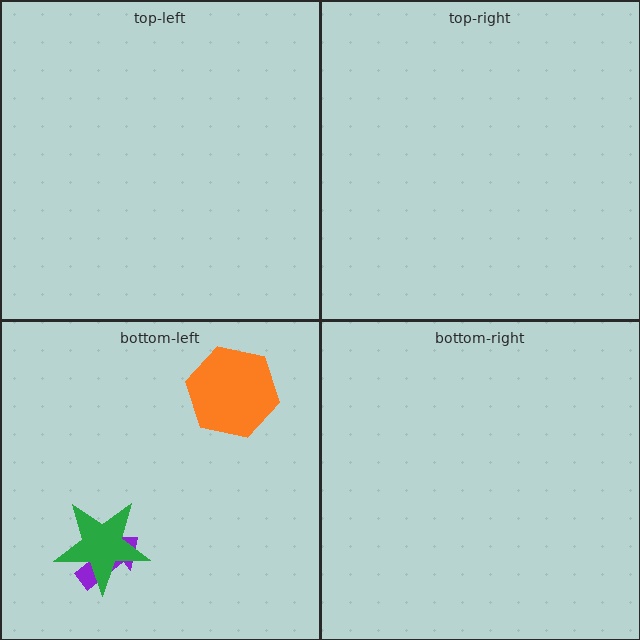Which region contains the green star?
The bottom-left region.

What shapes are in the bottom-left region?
The purple arrow, the green star, the orange hexagon.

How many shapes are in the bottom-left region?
3.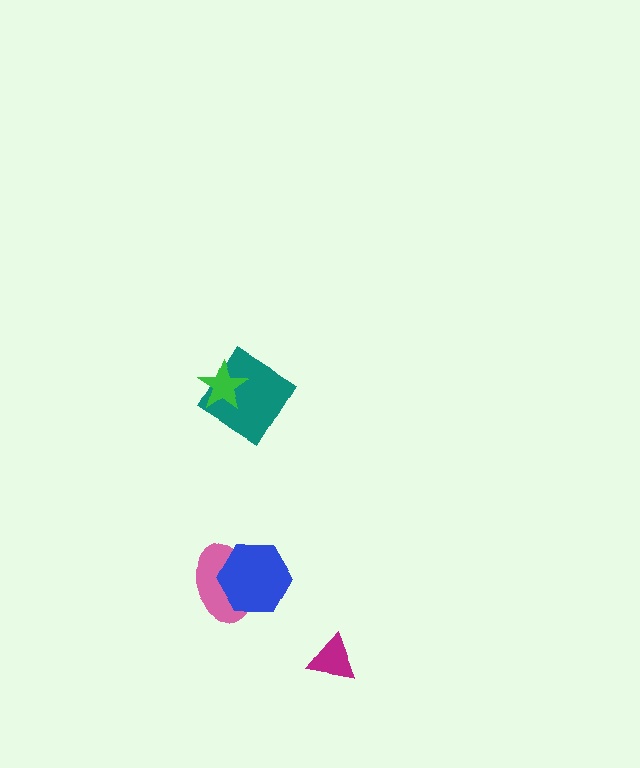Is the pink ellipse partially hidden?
Yes, it is partially covered by another shape.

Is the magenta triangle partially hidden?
No, no other shape covers it.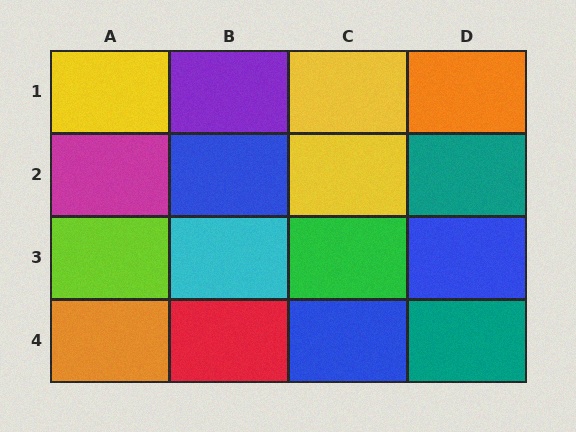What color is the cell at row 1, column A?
Yellow.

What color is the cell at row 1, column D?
Orange.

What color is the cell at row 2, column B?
Blue.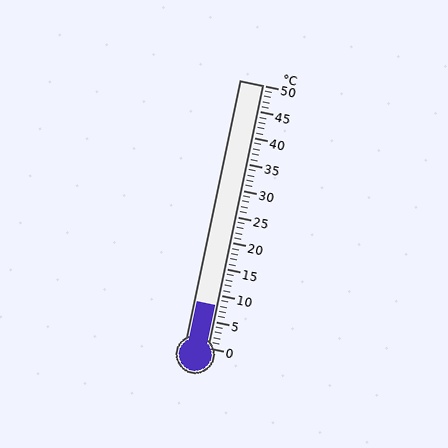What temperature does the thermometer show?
The thermometer shows approximately 8°C.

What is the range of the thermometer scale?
The thermometer scale ranges from 0°C to 50°C.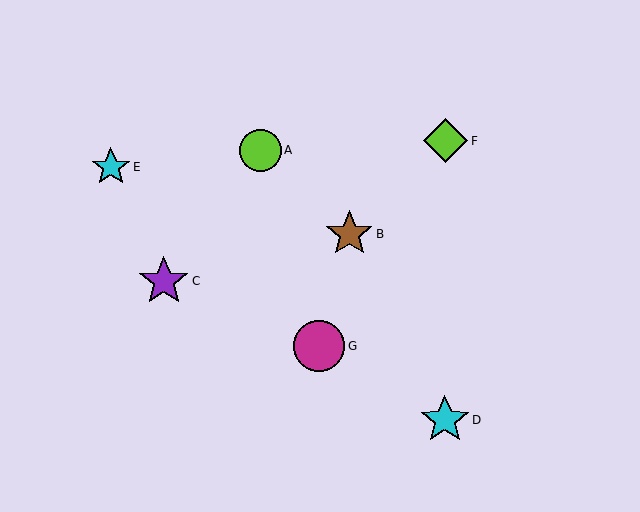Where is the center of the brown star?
The center of the brown star is at (349, 234).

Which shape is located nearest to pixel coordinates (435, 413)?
The cyan star (labeled D) at (445, 420) is nearest to that location.